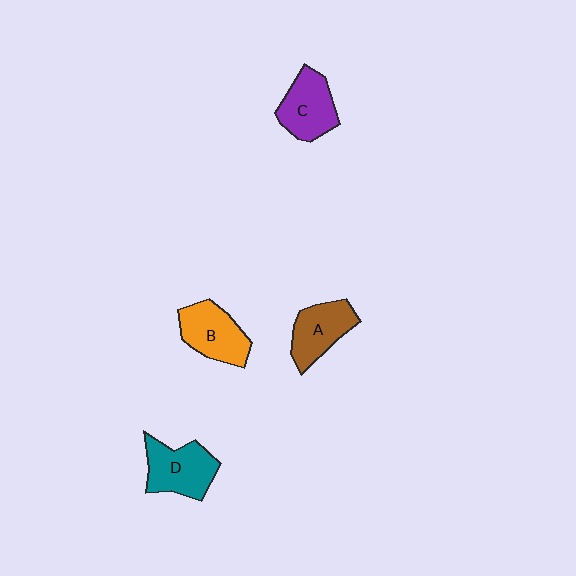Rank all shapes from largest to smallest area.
From largest to smallest: D (teal), B (orange), C (purple), A (brown).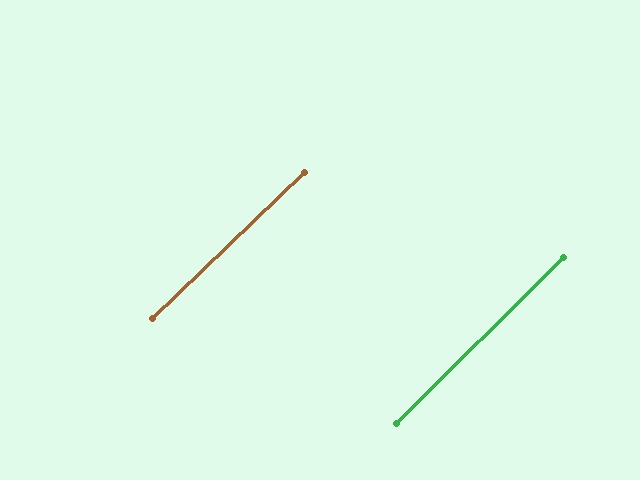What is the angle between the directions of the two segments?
Approximately 1 degree.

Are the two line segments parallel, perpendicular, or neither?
Parallel — their directions differ by only 1.1°.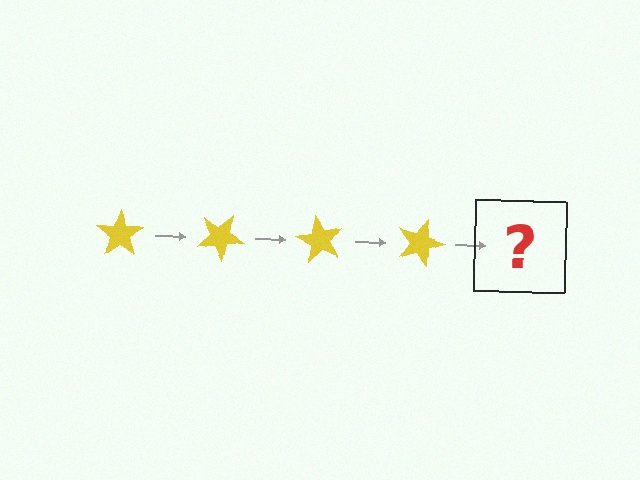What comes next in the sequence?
The next element should be a yellow star rotated 120 degrees.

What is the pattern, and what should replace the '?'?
The pattern is that the star rotates 30 degrees each step. The '?' should be a yellow star rotated 120 degrees.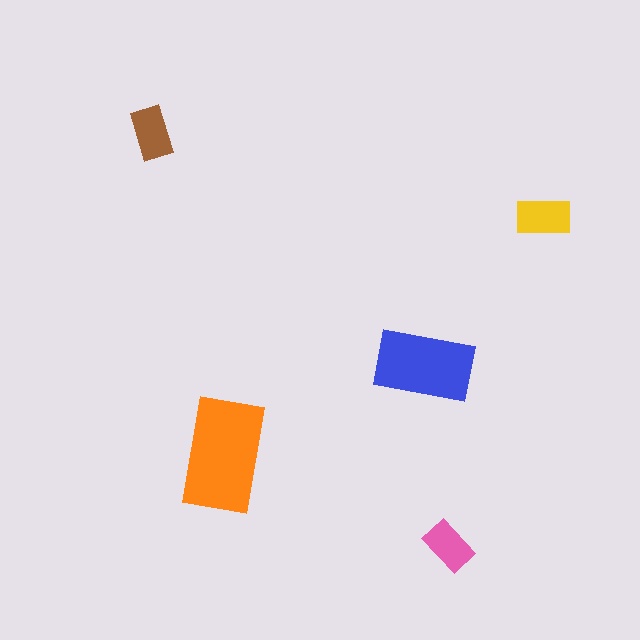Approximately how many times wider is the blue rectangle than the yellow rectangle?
About 2 times wider.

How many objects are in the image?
There are 5 objects in the image.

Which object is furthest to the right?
The yellow rectangle is rightmost.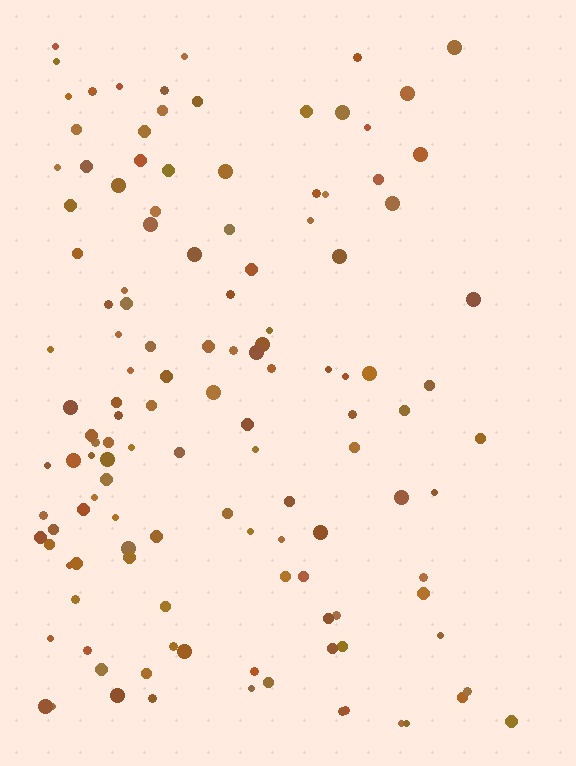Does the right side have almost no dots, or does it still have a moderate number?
Still a moderate number, just noticeably fewer than the left.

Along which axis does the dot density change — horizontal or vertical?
Horizontal.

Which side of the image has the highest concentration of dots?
The left.